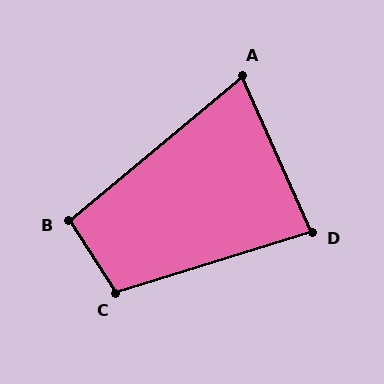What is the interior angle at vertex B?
Approximately 97 degrees (obtuse).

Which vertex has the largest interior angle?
C, at approximately 106 degrees.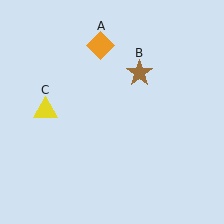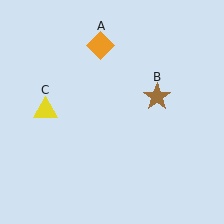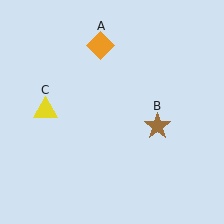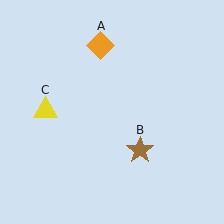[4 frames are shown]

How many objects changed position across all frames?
1 object changed position: brown star (object B).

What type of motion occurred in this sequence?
The brown star (object B) rotated clockwise around the center of the scene.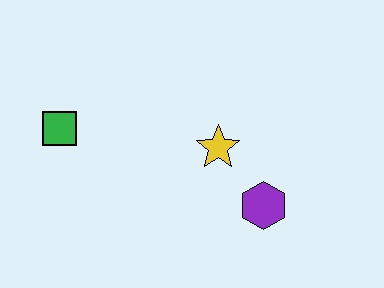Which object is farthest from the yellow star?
The green square is farthest from the yellow star.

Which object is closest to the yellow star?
The purple hexagon is closest to the yellow star.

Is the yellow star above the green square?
No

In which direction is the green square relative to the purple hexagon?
The green square is to the left of the purple hexagon.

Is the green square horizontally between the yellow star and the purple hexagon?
No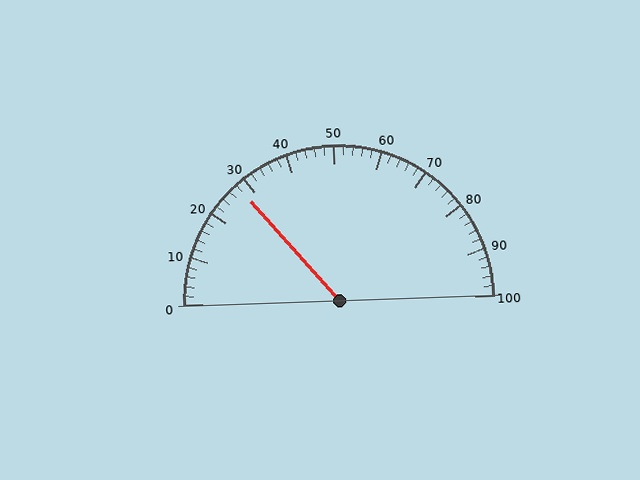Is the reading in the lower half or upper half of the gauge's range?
The reading is in the lower half of the range (0 to 100).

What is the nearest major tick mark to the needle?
The nearest major tick mark is 30.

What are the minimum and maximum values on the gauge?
The gauge ranges from 0 to 100.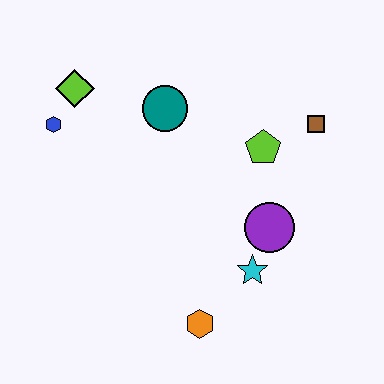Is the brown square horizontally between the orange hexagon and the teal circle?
No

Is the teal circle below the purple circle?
No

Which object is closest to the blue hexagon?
The lime diamond is closest to the blue hexagon.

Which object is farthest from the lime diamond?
The orange hexagon is farthest from the lime diamond.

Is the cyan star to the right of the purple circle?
No